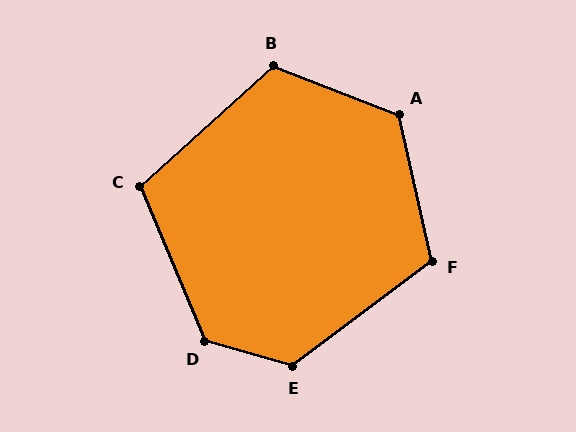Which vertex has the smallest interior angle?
C, at approximately 110 degrees.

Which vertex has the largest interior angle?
D, at approximately 128 degrees.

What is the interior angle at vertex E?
Approximately 127 degrees (obtuse).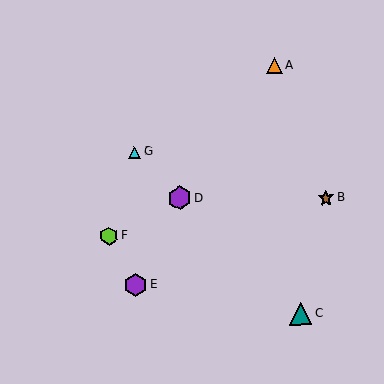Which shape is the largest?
The purple hexagon (labeled D) is the largest.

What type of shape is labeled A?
Shape A is an orange triangle.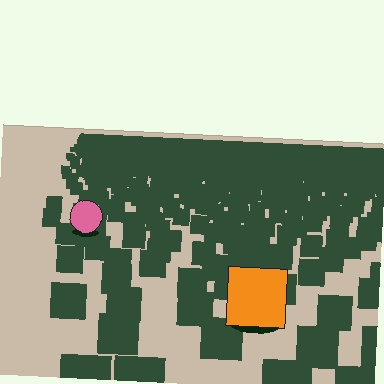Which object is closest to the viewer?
The orange square is closest. The texture marks near it are larger and more spread out.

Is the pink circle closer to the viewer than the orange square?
No. The orange square is closer — you can tell from the texture gradient: the ground texture is coarser near it.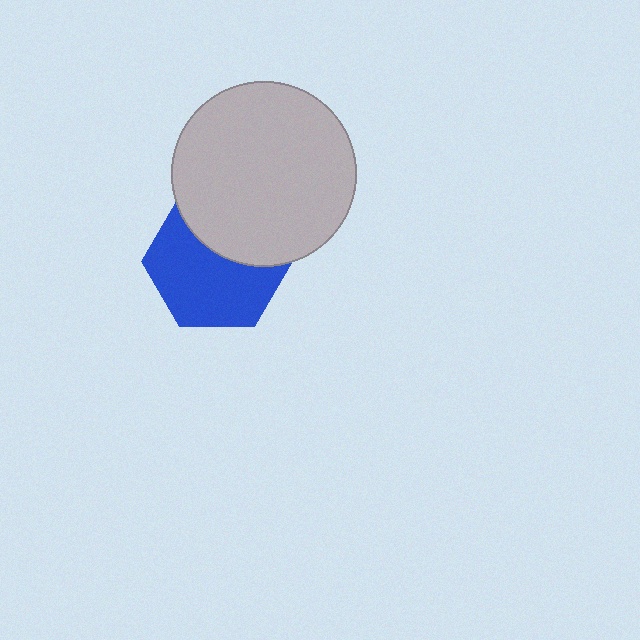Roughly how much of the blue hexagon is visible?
About half of it is visible (roughly 63%).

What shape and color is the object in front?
The object in front is a light gray circle.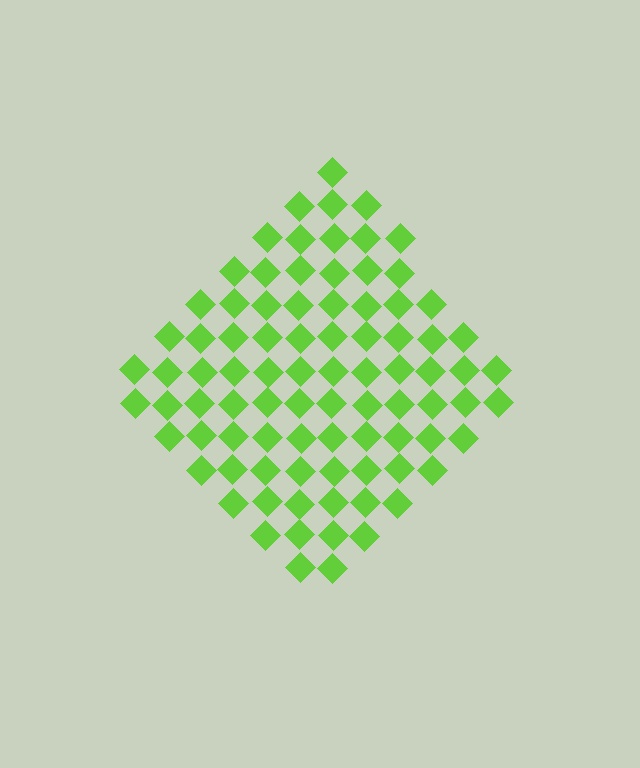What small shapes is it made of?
It is made of small diamonds.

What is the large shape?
The large shape is a diamond.